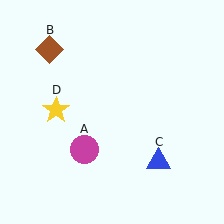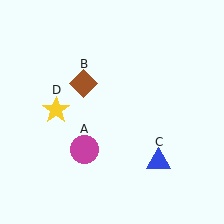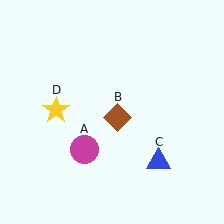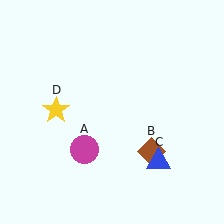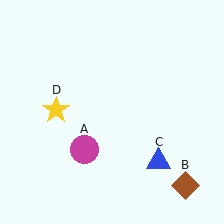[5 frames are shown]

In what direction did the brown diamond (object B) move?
The brown diamond (object B) moved down and to the right.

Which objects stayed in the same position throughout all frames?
Magenta circle (object A) and blue triangle (object C) and yellow star (object D) remained stationary.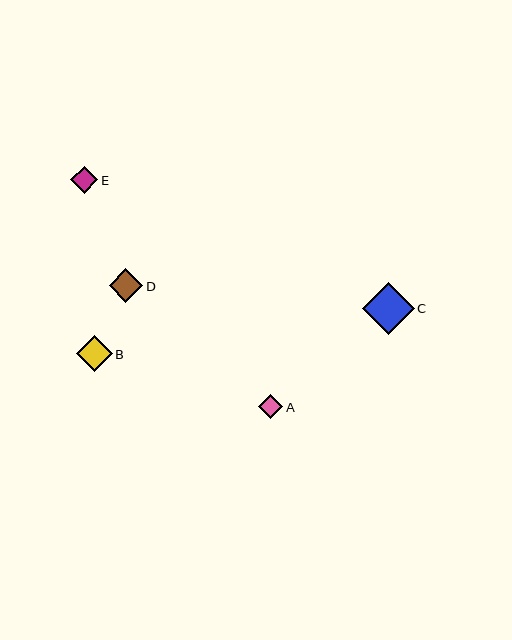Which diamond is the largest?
Diamond C is the largest with a size of approximately 52 pixels.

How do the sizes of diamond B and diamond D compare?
Diamond B and diamond D are approximately the same size.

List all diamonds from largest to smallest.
From largest to smallest: C, B, D, E, A.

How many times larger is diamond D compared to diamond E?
Diamond D is approximately 1.2 times the size of diamond E.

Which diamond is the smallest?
Diamond A is the smallest with a size of approximately 24 pixels.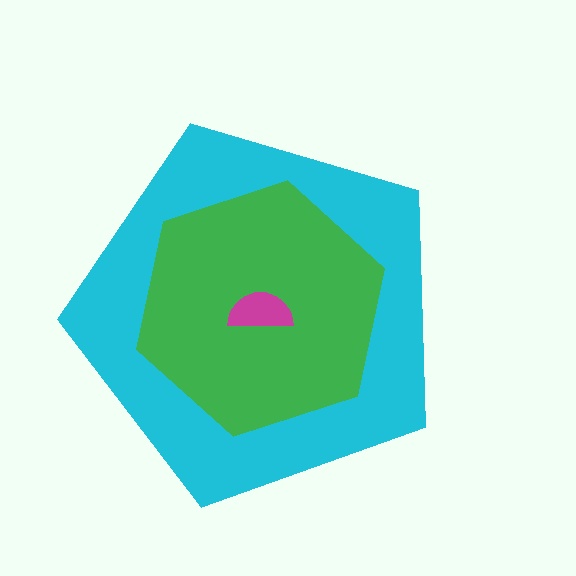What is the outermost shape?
The cyan pentagon.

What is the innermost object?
The magenta semicircle.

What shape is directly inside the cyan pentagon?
The green hexagon.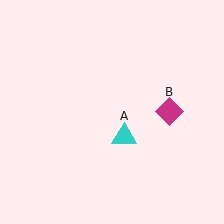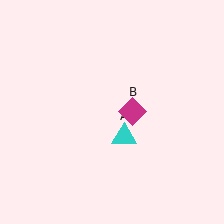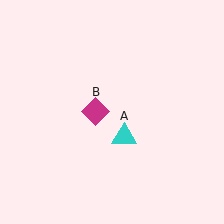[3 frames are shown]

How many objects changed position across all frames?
1 object changed position: magenta diamond (object B).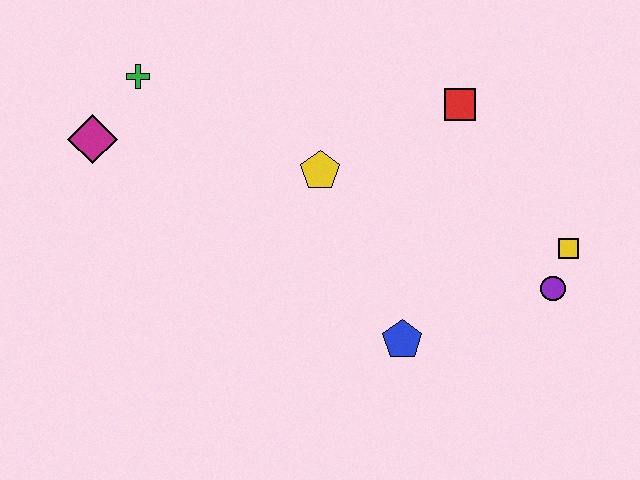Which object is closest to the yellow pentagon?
The red square is closest to the yellow pentagon.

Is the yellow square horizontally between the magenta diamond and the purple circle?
No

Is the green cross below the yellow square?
No